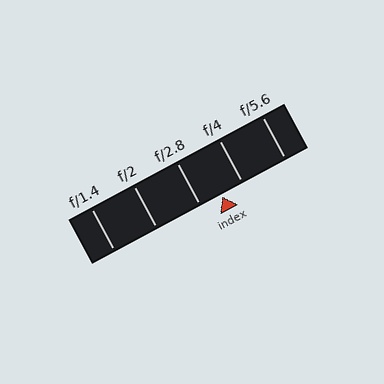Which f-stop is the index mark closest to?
The index mark is closest to f/4.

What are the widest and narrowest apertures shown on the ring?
The widest aperture shown is f/1.4 and the narrowest is f/5.6.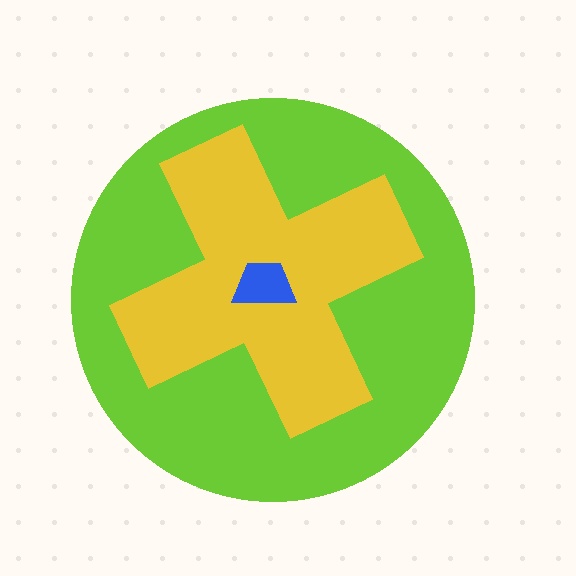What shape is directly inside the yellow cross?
The blue trapezoid.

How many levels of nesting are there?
3.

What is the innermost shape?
The blue trapezoid.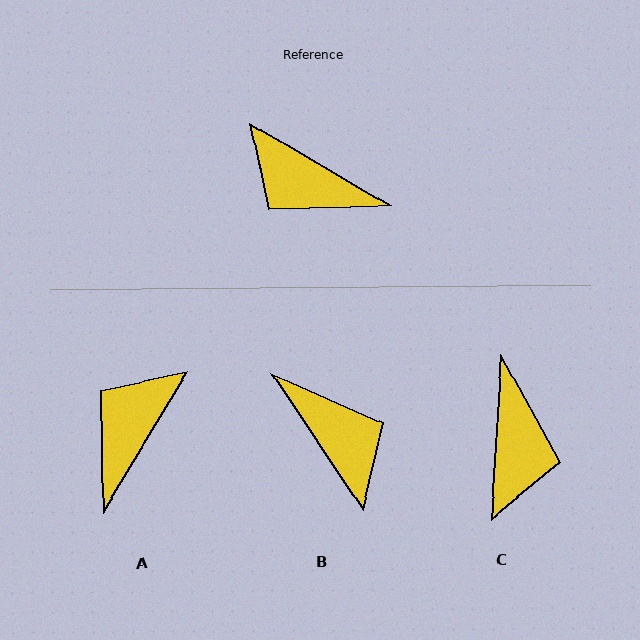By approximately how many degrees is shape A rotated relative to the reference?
Approximately 90 degrees clockwise.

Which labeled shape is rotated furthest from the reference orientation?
B, about 154 degrees away.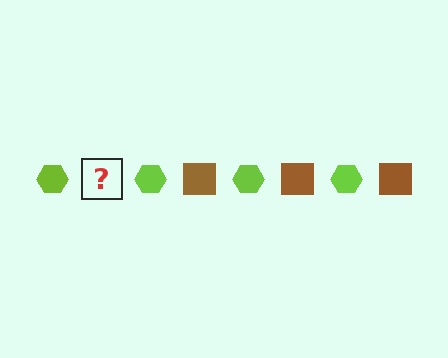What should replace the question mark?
The question mark should be replaced with a brown square.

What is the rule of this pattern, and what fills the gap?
The rule is that the pattern alternates between lime hexagon and brown square. The gap should be filled with a brown square.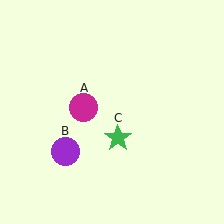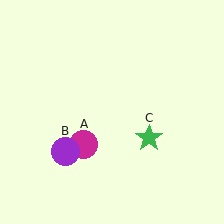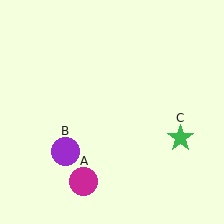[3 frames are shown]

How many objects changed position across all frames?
2 objects changed position: magenta circle (object A), green star (object C).